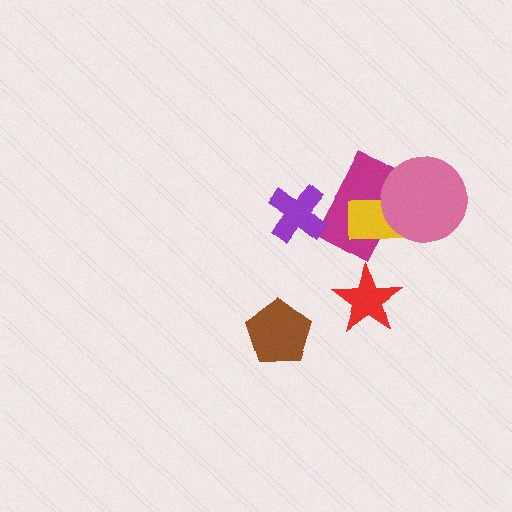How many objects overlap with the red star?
0 objects overlap with the red star.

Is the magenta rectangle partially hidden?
Yes, it is partially covered by another shape.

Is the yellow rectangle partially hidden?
Yes, it is partially covered by another shape.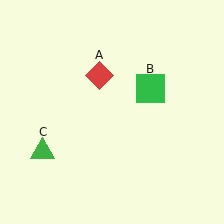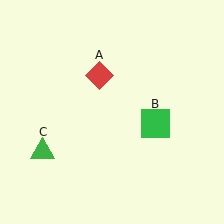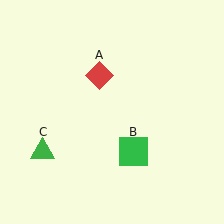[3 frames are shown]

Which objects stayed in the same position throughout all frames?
Red diamond (object A) and green triangle (object C) remained stationary.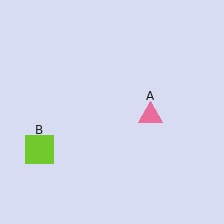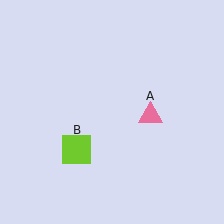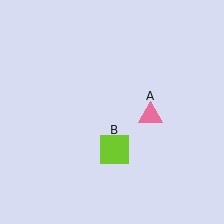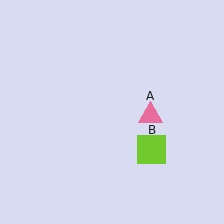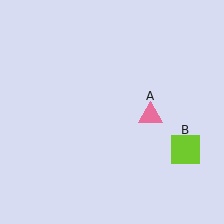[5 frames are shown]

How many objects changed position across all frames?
1 object changed position: lime square (object B).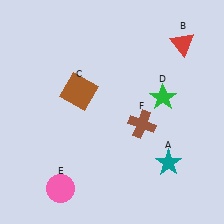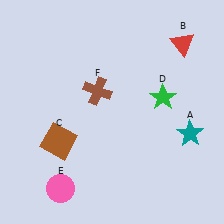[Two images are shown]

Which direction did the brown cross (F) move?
The brown cross (F) moved left.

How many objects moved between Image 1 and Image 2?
3 objects moved between the two images.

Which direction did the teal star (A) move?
The teal star (A) moved up.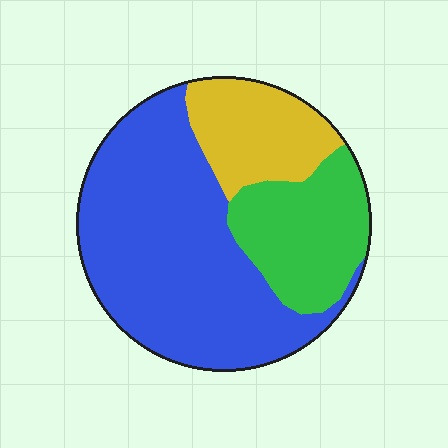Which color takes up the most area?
Blue, at roughly 60%.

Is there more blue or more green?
Blue.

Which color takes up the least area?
Yellow, at roughly 20%.